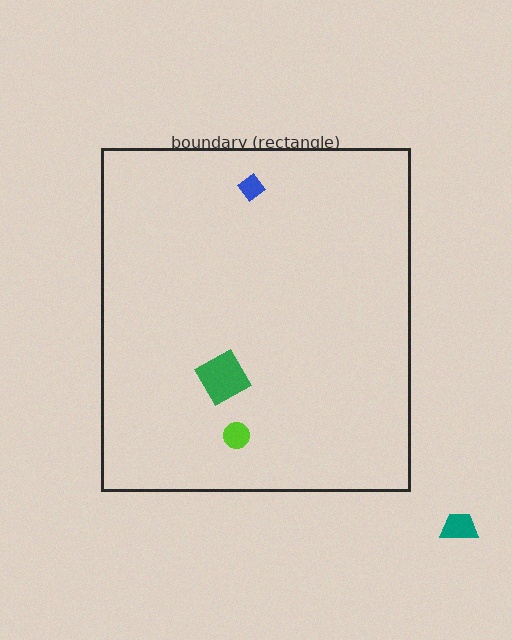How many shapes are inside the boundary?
3 inside, 1 outside.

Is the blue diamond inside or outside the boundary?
Inside.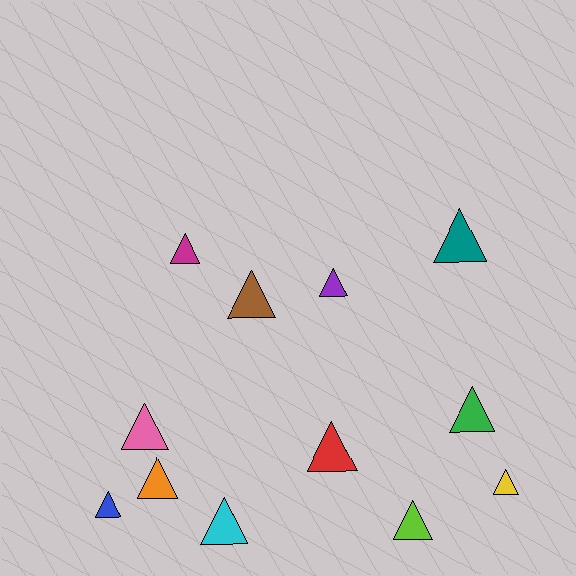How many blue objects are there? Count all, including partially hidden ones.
There is 1 blue object.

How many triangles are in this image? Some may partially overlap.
There are 12 triangles.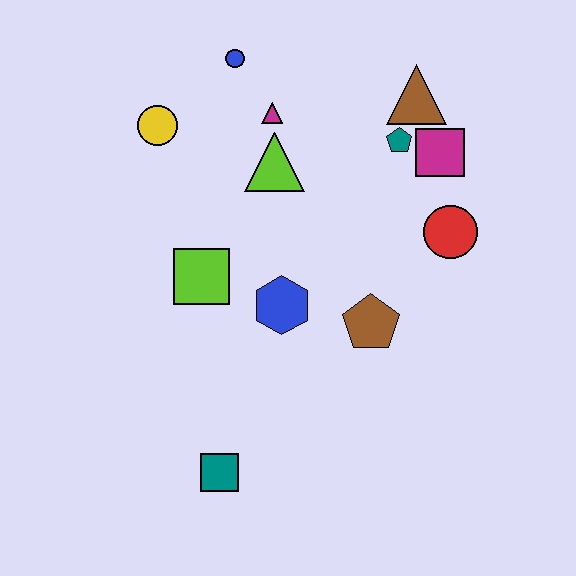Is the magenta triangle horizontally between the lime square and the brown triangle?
Yes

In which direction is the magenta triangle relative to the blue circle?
The magenta triangle is below the blue circle.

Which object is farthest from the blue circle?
The teal square is farthest from the blue circle.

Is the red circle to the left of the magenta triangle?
No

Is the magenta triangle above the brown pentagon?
Yes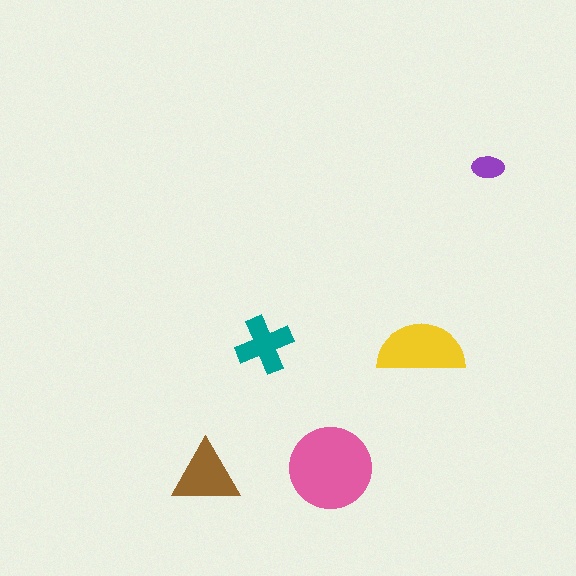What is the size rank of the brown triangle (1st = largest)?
3rd.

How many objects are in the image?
There are 5 objects in the image.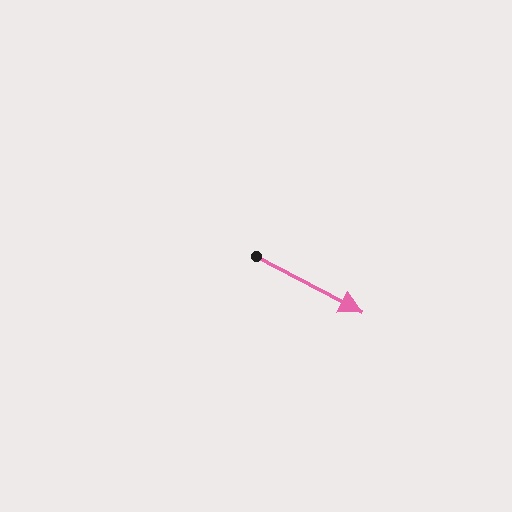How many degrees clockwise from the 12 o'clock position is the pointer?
Approximately 118 degrees.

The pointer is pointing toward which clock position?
Roughly 4 o'clock.